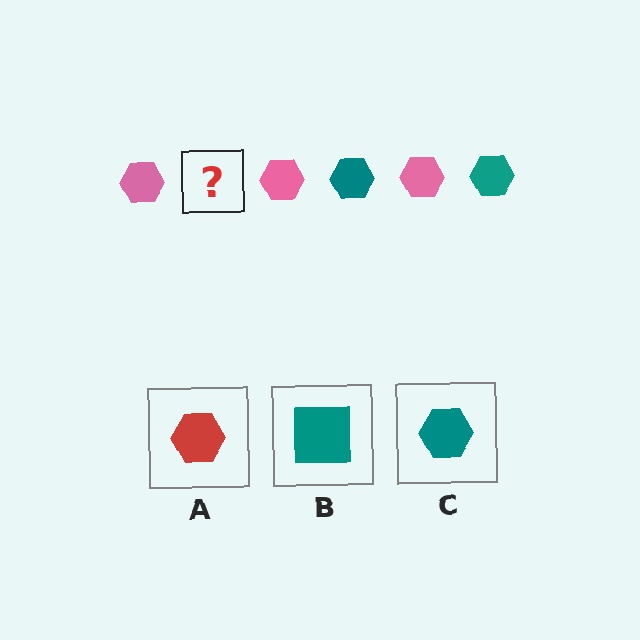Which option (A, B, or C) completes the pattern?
C.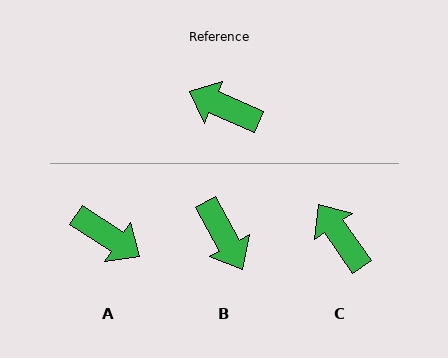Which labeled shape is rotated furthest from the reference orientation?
A, about 170 degrees away.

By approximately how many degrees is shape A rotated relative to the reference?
Approximately 170 degrees counter-clockwise.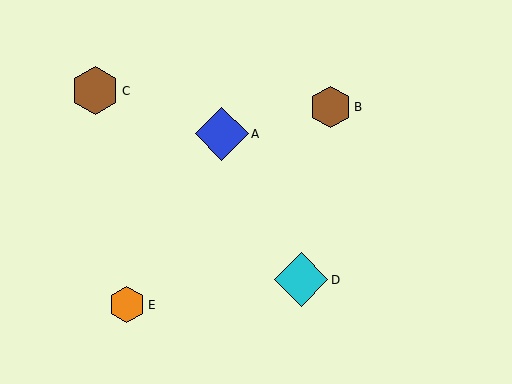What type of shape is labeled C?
Shape C is a brown hexagon.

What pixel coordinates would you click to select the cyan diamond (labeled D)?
Click at (301, 280) to select the cyan diamond D.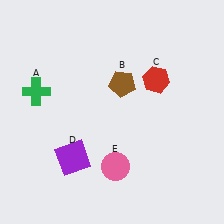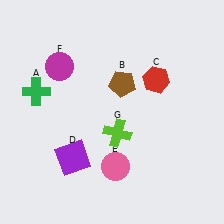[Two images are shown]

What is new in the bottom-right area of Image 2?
A lime cross (G) was added in the bottom-right area of Image 2.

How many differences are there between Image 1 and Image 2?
There are 2 differences between the two images.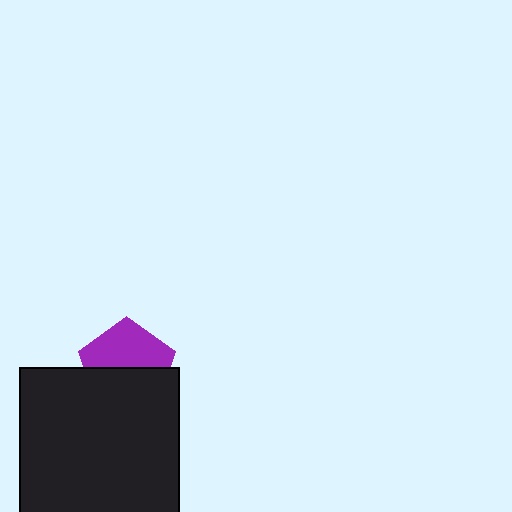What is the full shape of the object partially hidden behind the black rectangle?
The partially hidden object is a purple pentagon.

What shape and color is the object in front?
The object in front is a black rectangle.